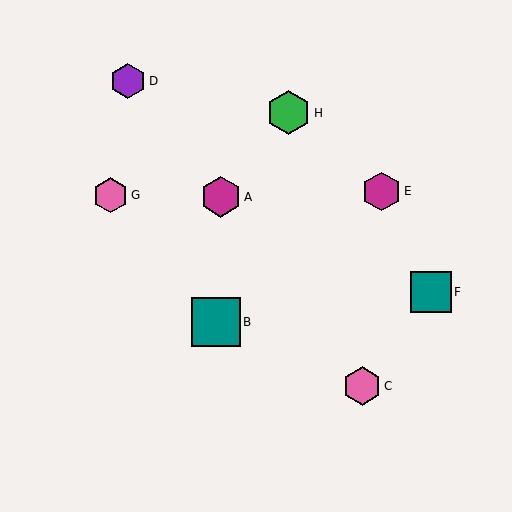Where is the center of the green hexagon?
The center of the green hexagon is at (288, 113).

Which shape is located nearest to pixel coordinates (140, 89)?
The purple hexagon (labeled D) at (128, 81) is nearest to that location.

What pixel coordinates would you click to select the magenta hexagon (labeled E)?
Click at (382, 191) to select the magenta hexagon E.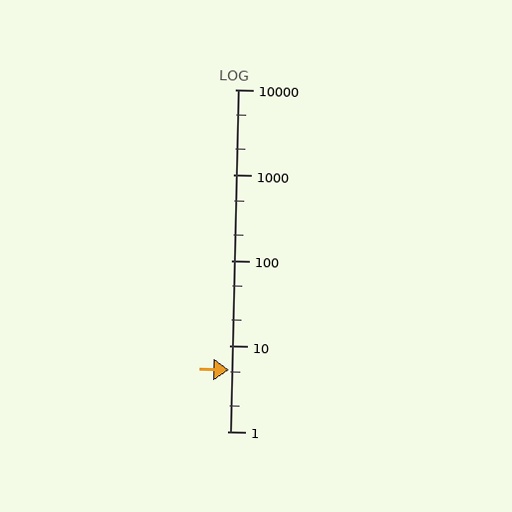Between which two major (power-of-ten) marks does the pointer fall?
The pointer is between 1 and 10.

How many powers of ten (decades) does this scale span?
The scale spans 4 decades, from 1 to 10000.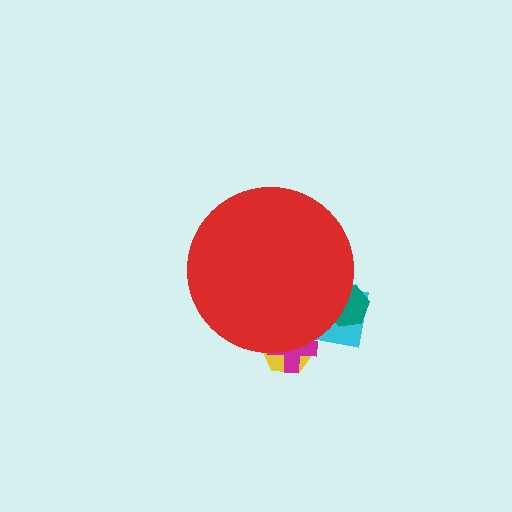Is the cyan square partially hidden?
Yes, the cyan square is partially hidden behind the red circle.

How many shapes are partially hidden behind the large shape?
4 shapes are partially hidden.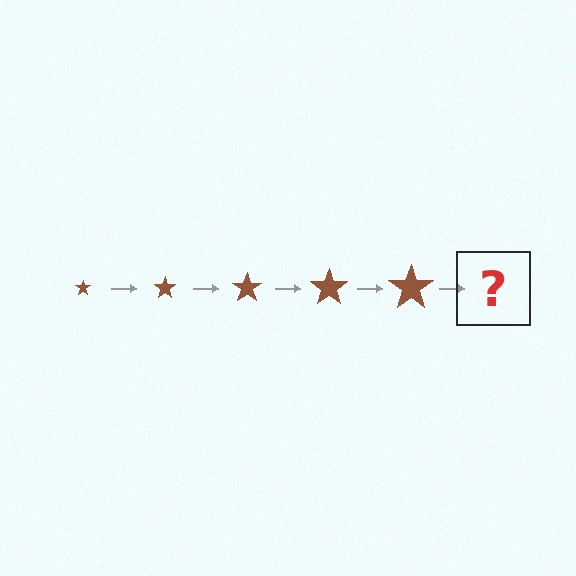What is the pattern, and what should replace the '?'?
The pattern is that the star gets progressively larger each step. The '?' should be a brown star, larger than the previous one.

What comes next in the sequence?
The next element should be a brown star, larger than the previous one.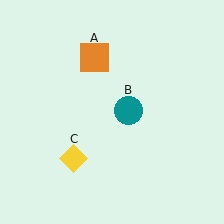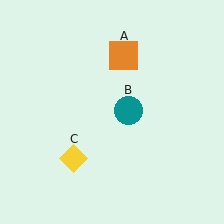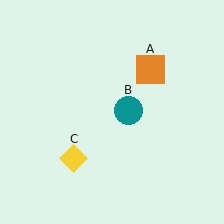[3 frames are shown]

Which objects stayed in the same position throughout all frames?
Teal circle (object B) and yellow diamond (object C) remained stationary.